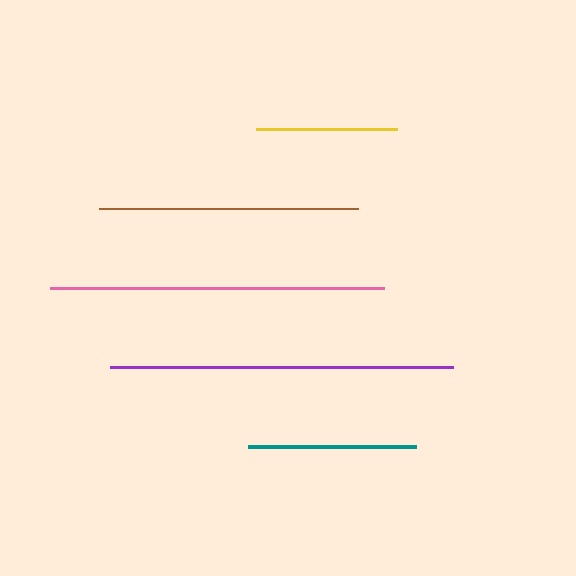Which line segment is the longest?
The purple line is the longest at approximately 343 pixels.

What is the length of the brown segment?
The brown segment is approximately 259 pixels long.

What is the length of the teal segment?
The teal segment is approximately 168 pixels long.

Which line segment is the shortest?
The yellow line is the shortest at approximately 141 pixels.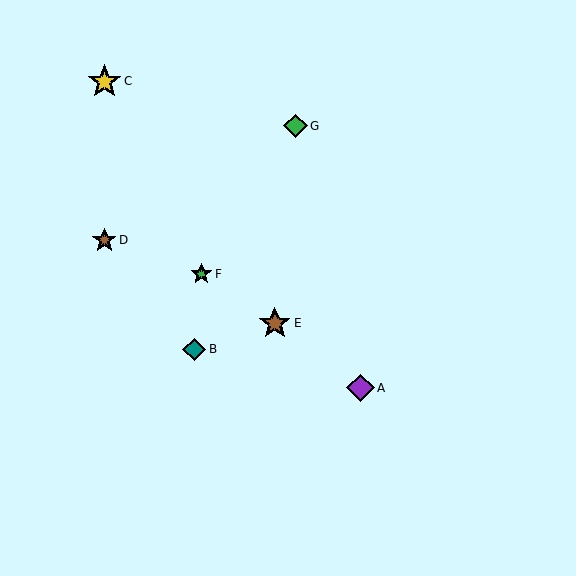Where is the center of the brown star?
The center of the brown star is at (275, 323).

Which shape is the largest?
The yellow star (labeled C) is the largest.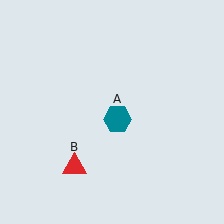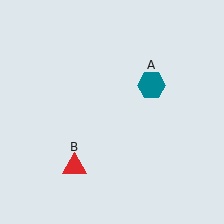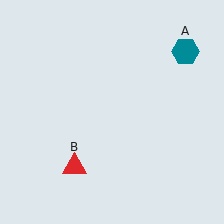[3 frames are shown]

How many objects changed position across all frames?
1 object changed position: teal hexagon (object A).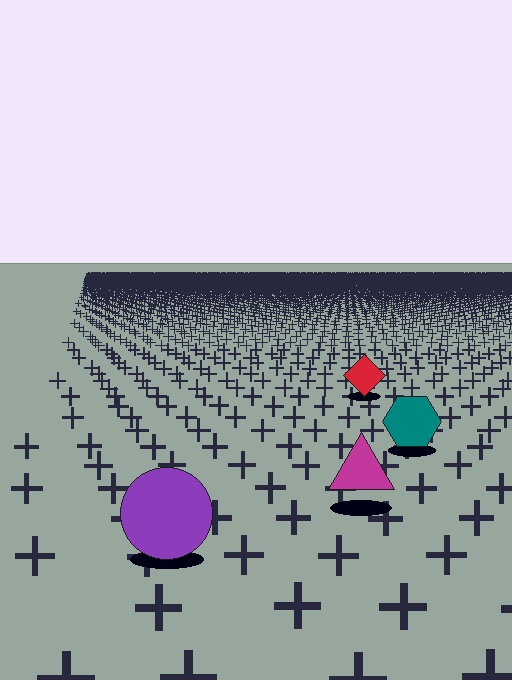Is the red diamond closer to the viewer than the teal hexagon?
No. The teal hexagon is closer — you can tell from the texture gradient: the ground texture is coarser near it.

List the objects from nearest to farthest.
From nearest to farthest: the purple circle, the magenta triangle, the teal hexagon, the red diamond.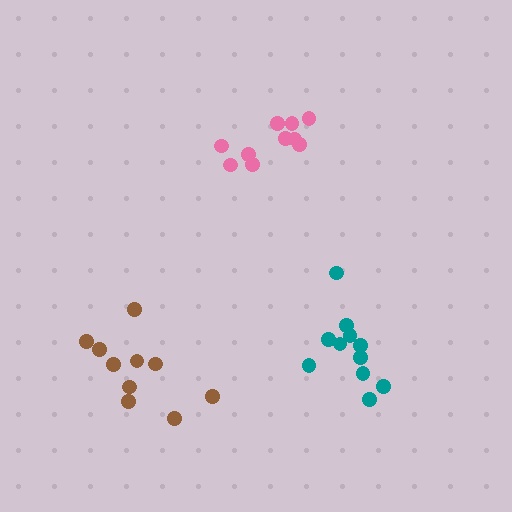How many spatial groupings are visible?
There are 3 spatial groupings.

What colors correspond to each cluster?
The clusters are colored: pink, teal, brown.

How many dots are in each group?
Group 1: 10 dots, Group 2: 11 dots, Group 3: 10 dots (31 total).